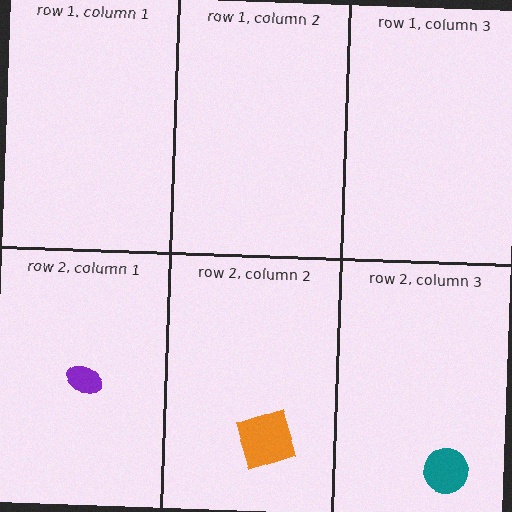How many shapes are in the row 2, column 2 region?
1.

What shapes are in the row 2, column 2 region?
The orange square.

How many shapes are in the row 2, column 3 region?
1.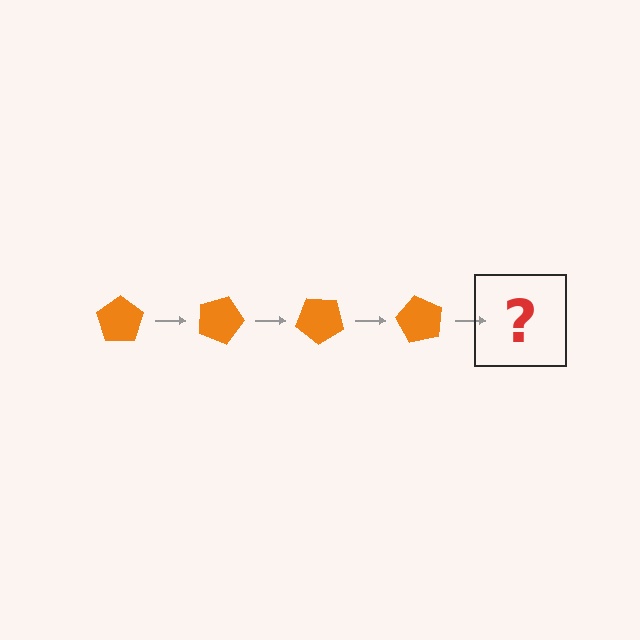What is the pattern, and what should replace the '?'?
The pattern is that the pentagon rotates 20 degrees each step. The '?' should be an orange pentagon rotated 80 degrees.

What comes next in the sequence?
The next element should be an orange pentagon rotated 80 degrees.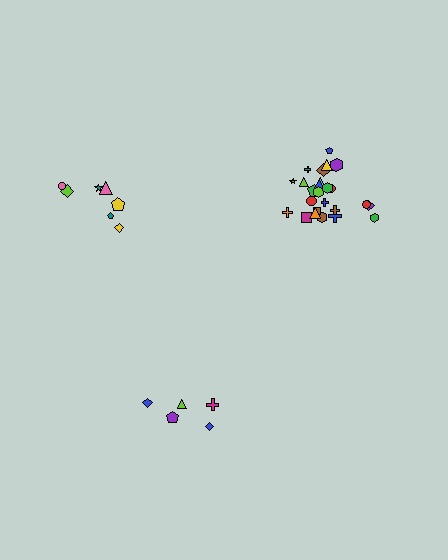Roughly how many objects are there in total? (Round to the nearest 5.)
Roughly 35 objects in total.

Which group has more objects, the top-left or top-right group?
The top-right group.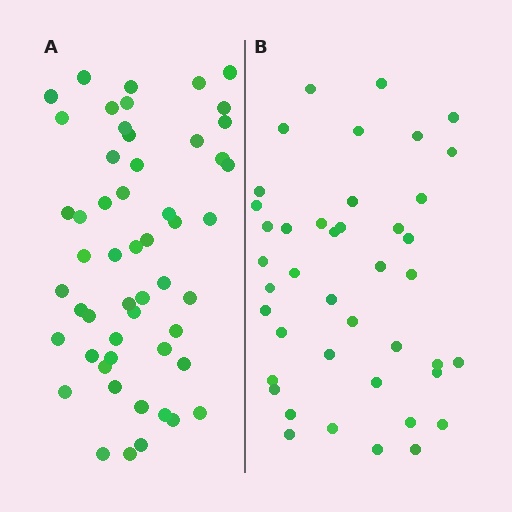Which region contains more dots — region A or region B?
Region A (the left region) has more dots.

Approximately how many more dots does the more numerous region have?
Region A has roughly 12 or so more dots than region B.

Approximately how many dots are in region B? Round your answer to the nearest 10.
About 40 dots. (The exact count is 42, which rounds to 40.)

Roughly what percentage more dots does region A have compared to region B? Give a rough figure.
About 25% more.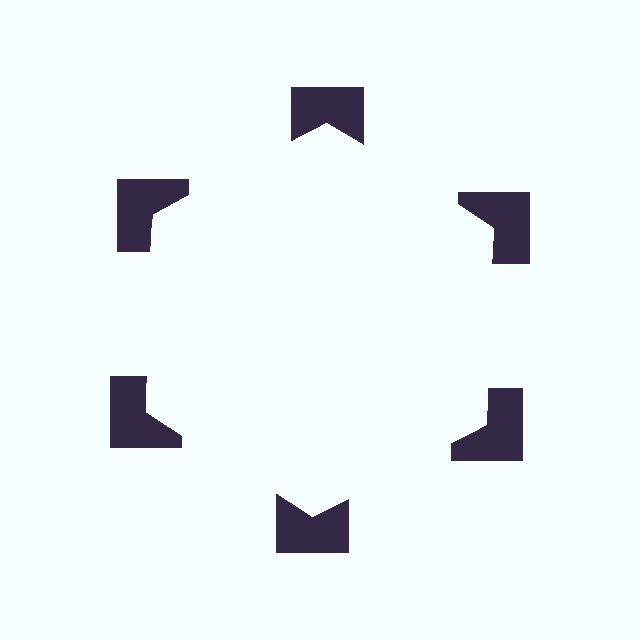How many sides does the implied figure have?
6 sides.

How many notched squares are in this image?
There are 6 — one at each vertex of the illusory hexagon.